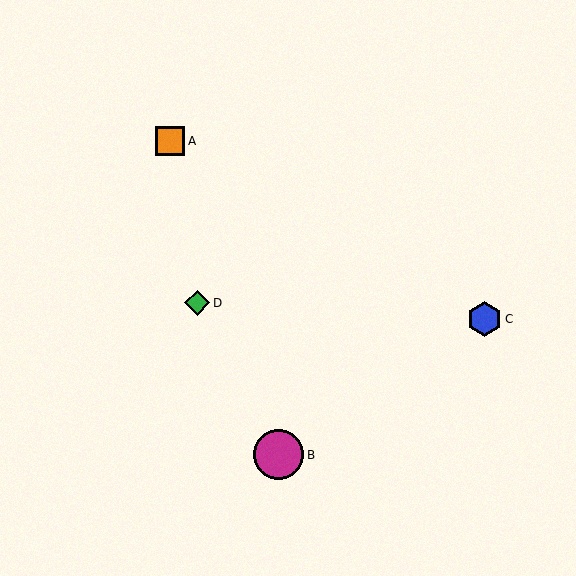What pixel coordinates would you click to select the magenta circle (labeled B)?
Click at (279, 455) to select the magenta circle B.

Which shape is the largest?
The magenta circle (labeled B) is the largest.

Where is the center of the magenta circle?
The center of the magenta circle is at (279, 455).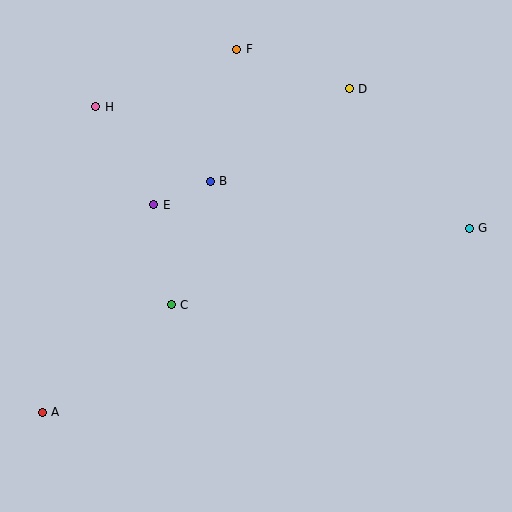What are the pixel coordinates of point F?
Point F is at (237, 49).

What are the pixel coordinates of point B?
Point B is at (210, 181).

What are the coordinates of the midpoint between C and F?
The midpoint between C and F is at (204, 177).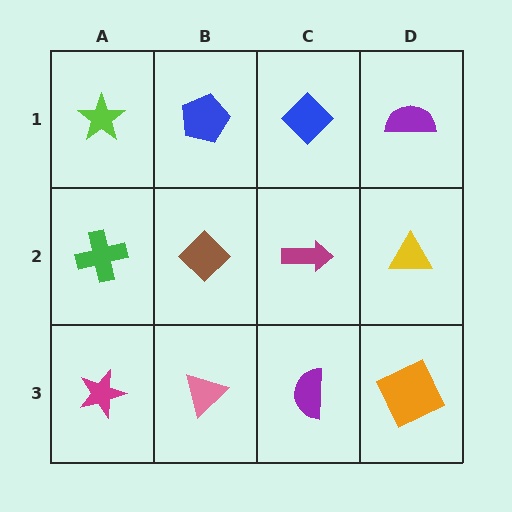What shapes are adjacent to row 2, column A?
A lime star (row 1, column A), a magenta star (row 3, column A), a brown diamond (row 2, column B).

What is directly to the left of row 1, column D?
A blue diamond.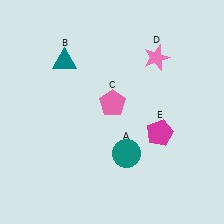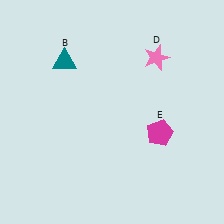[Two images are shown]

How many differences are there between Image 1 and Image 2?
There are 2 differences between the two images.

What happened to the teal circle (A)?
The teal circle (A) was removed in Image 2. It was in the bottom-right area of Image 1.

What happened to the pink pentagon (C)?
The pink pentagon (C) was removed in Image 2. It was in the top-right area of Image 1.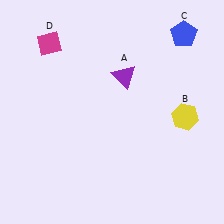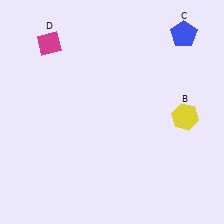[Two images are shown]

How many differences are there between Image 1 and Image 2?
There is 1 difference between the two images.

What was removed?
The purple triangle (A) was removed in Image 2.